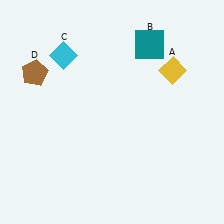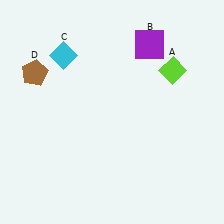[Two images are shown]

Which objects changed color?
A changed from yellow to lime. B changed from teal to purple.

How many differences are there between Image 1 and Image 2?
There are 2 differences between the two images.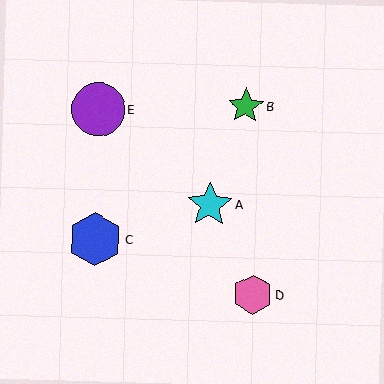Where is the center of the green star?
The center of the green star is at (246, 106).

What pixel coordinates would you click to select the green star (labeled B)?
Click at (246, 106) to select the green star B.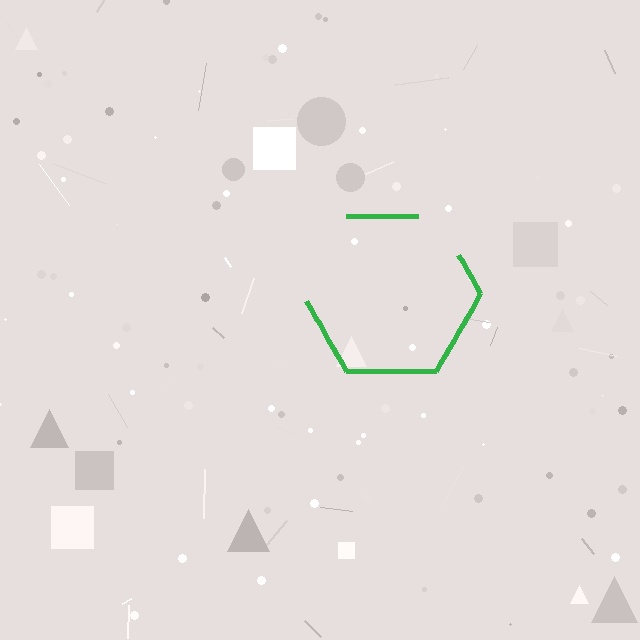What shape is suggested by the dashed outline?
The dashed outline suggests a hexagon.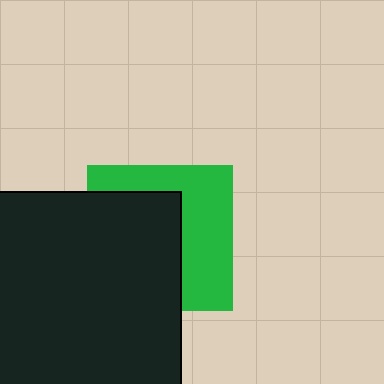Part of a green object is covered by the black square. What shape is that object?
It is a square.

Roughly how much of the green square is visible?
About half of it is visible (roughly 47%).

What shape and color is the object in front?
The object in front is a black square.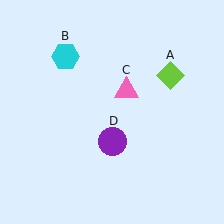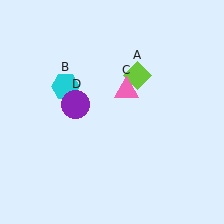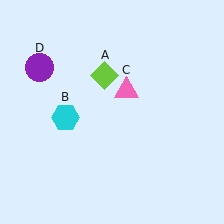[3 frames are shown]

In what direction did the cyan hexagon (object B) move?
The cyan hexagon (object B) moved down.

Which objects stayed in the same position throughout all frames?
Pink triangle (object C) remained stationary.